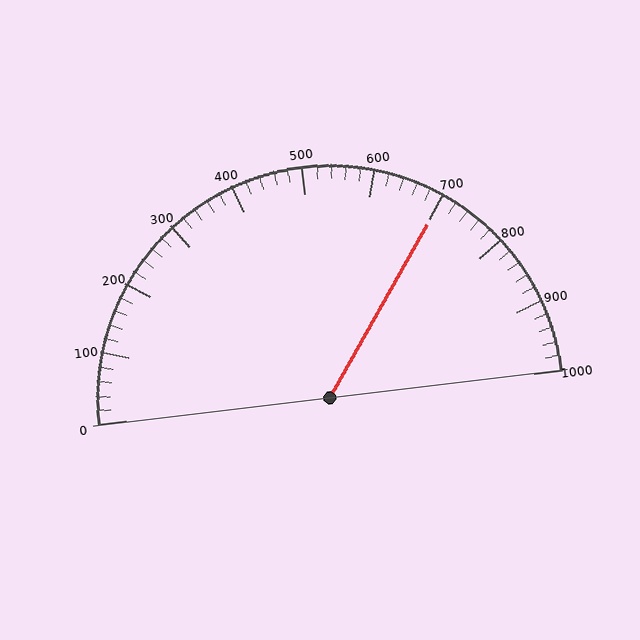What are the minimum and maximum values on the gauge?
The gauge ranges from 0 to 1000.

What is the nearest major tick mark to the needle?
The nearest major tick mark is 700.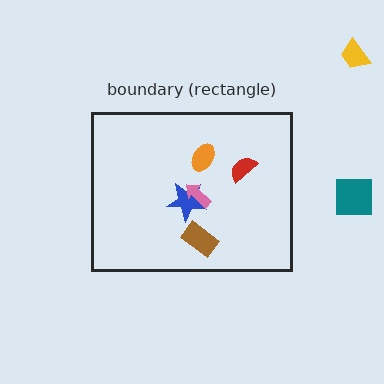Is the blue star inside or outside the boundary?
Inside.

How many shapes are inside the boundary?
5 inside, 2 outside.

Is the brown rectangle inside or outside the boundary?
Inside.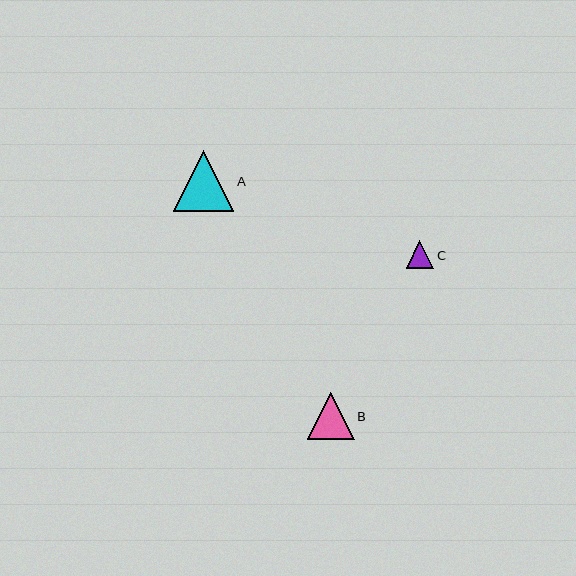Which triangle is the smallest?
Triangle C is the smallest with a size of approximately 28 pixels.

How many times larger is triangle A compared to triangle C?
Triangle A is approximately 2.2 times the size of triangle C.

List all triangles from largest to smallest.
From largest to smallest: A, B, C.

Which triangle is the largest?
Triangle A is the largest with a size of approximately 60 pixels.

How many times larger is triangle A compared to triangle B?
Triangle A is approximately 1.3 times the size of triangle B.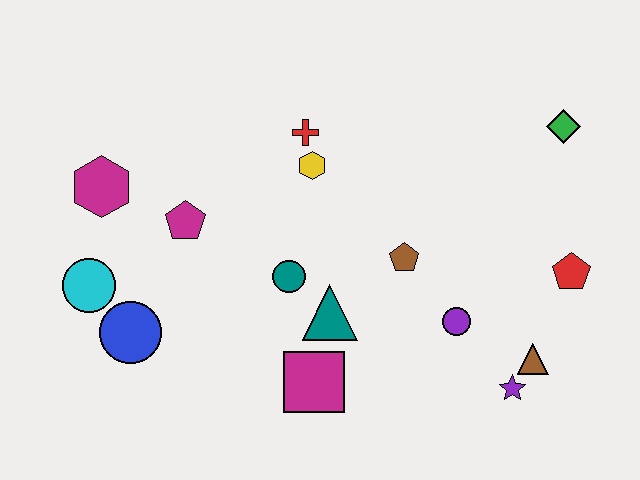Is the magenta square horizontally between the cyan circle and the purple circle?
Yes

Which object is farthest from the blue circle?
The green diamond is farthest from the blue circle.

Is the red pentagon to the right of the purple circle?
Yes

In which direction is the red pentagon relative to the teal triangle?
The red pentagon is to the right of the teal triangle.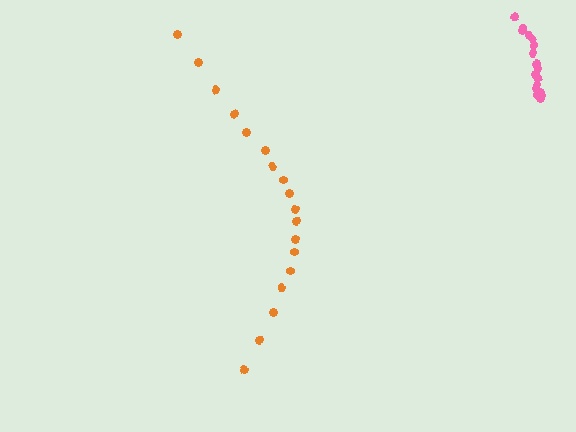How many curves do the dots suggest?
There are 2 distinct paths.